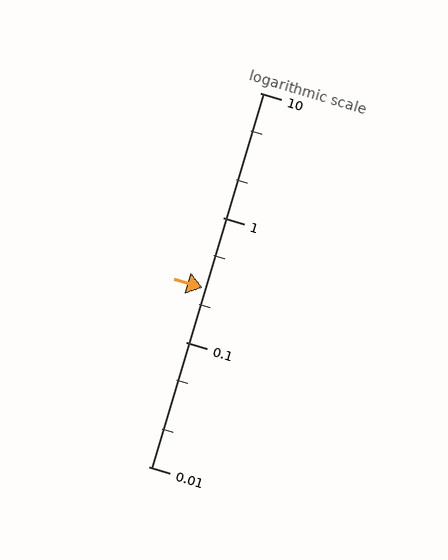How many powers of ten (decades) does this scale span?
The scale spans 3 decades, from 0.01 to 10.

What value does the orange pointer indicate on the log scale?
The pointer indicates approximately 0.27.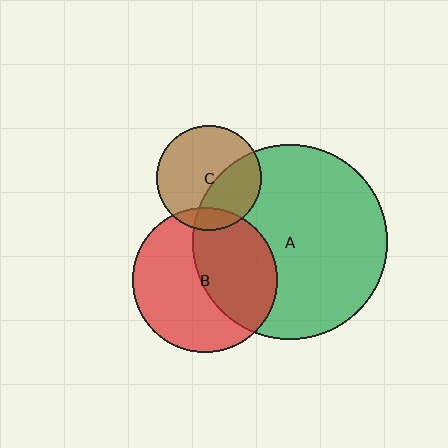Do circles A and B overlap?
Yes.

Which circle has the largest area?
Circle A (green).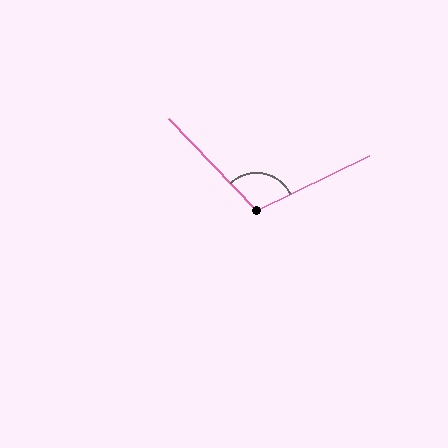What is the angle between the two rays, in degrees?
Approximately 108 degrees.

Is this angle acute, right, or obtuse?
It is obtuse.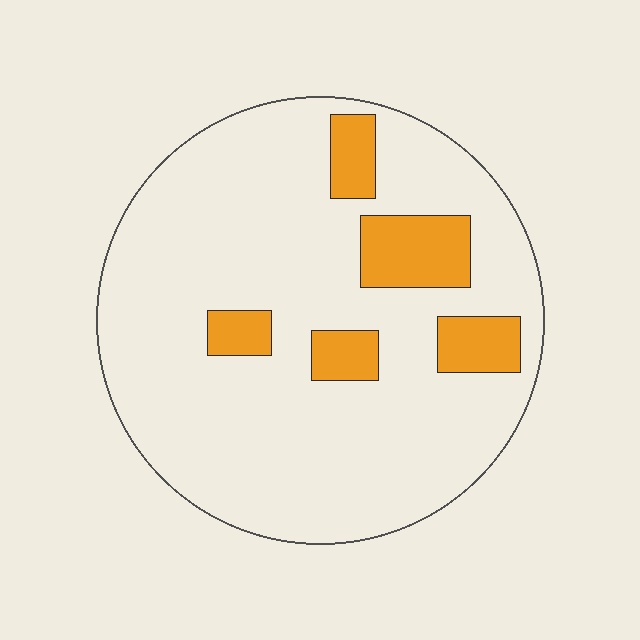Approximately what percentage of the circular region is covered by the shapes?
Approximately 15%.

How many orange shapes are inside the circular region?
5.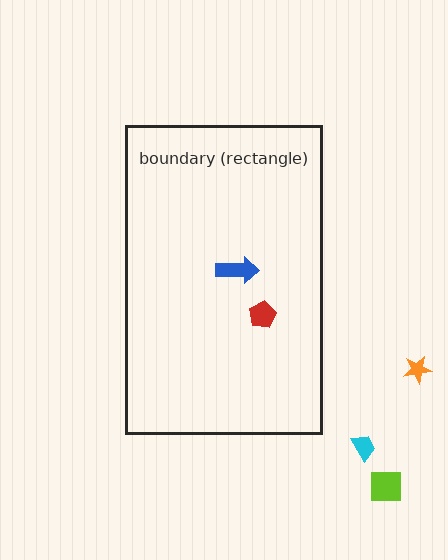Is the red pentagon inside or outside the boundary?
Inside.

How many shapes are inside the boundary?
2 inside, 3 outside.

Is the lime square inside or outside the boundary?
Outside.